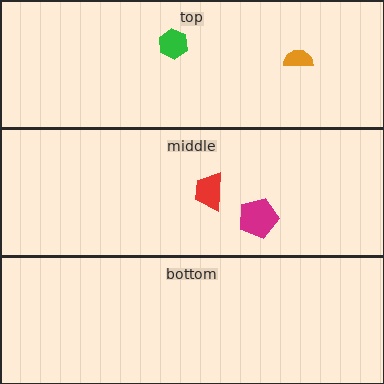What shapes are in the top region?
The orange semicircle, the green hexagon.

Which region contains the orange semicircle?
The top region.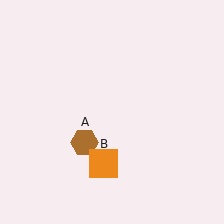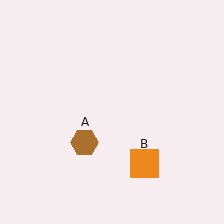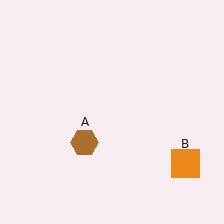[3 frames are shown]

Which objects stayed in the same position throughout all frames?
Brown hexagon (object A) remained stationary.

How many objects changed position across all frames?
1 object changed position: orange square (object B).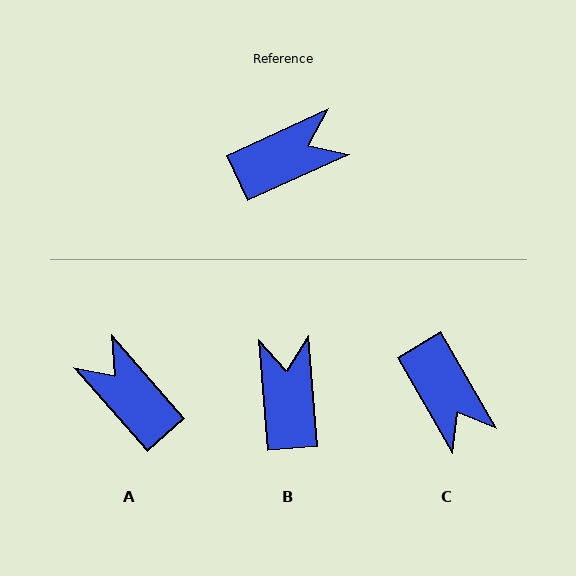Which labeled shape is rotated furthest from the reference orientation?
A, about 107 degrees away.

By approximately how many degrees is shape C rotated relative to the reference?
Approximately 84 degrees clockwise.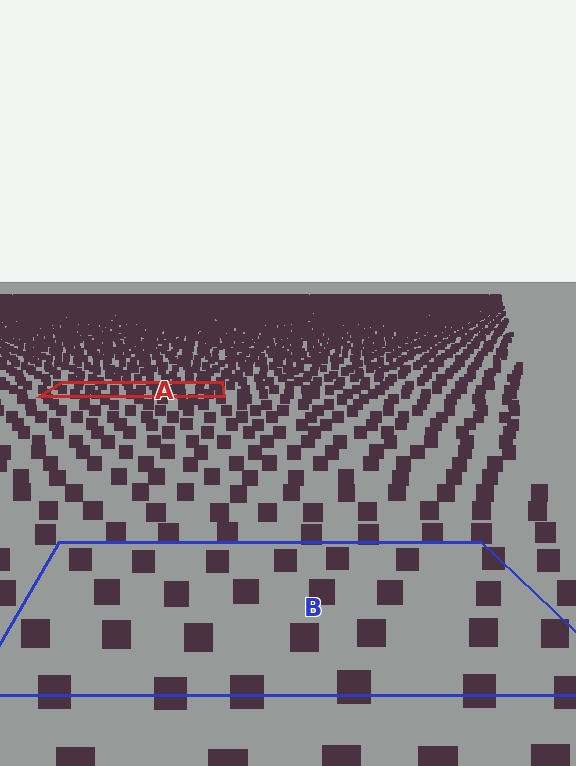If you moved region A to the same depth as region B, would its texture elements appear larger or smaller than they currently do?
They would appear larger. At a closer depth, the same texture elements are projected at a bigger on-screen size.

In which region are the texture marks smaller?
The texture marks are smaller in region A, because it is farther away.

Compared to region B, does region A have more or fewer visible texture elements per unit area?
Region A has more texture elements per unit area — they are packed more densely because it is farther away.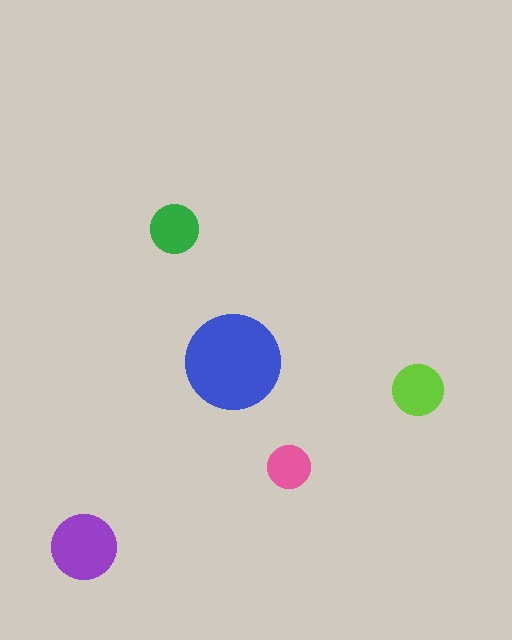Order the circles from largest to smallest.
the blue one, the purple one, the lime one, the green one, the pink one.